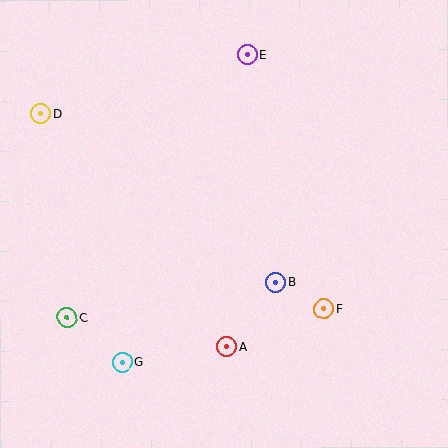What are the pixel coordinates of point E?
Point E is at (247, 55).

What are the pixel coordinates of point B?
Point B is at (276, 282).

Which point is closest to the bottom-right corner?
Point F is closest to the bottom-right corner.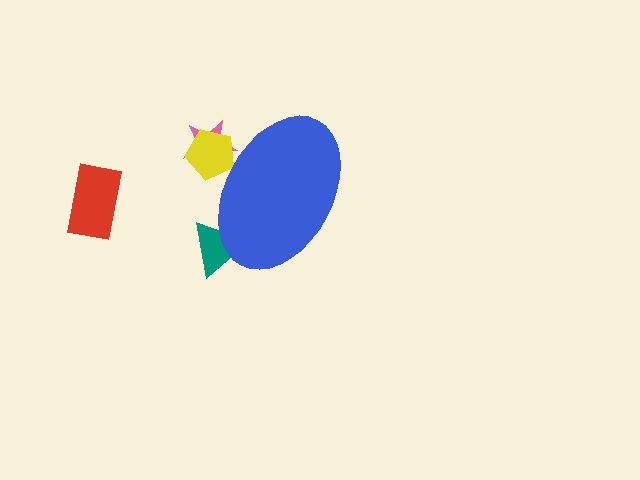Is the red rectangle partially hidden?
No, the red rectangle is fully visible.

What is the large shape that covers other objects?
A blue ellipse.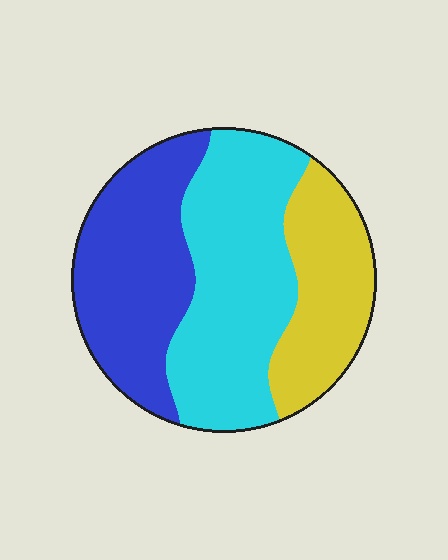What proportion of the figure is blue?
Blue covers 34% of the figure.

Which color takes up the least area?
Yellow, at roughly 25%.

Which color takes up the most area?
Cyan, at roughly 40%.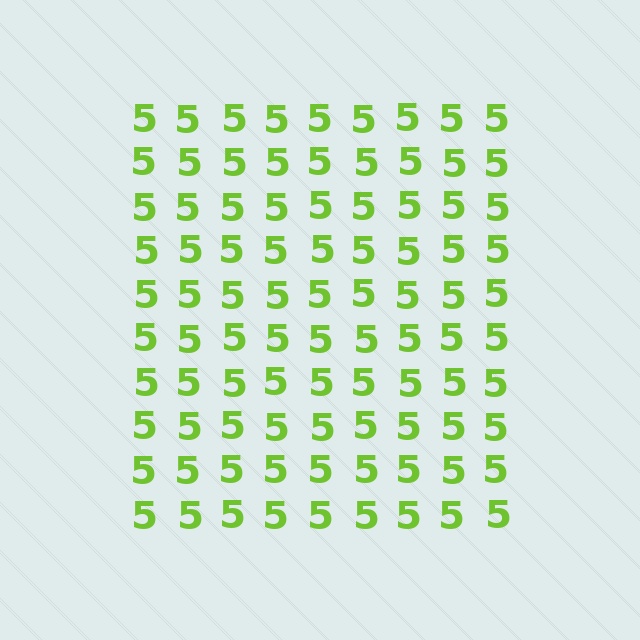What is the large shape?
The large shape is a square.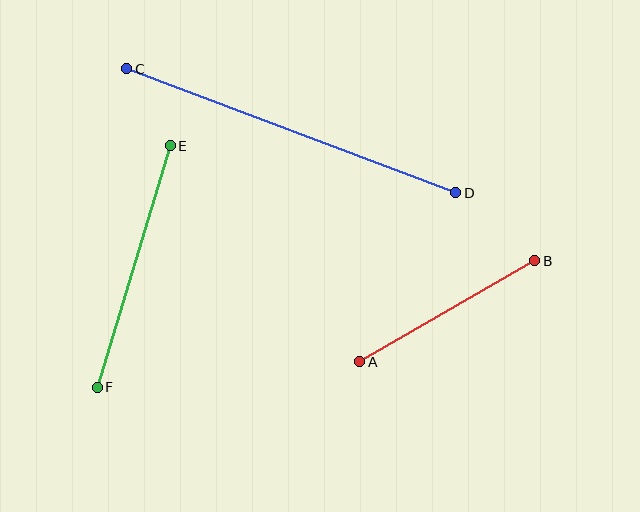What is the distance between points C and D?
The distance is approximately 351 pixels.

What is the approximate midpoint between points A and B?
The midpoint is at approximately (447, 311) pixels.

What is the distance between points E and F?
The distance is approximately 252 pixels.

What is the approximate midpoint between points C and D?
The midpoint is at approximately (291, 131) pixels.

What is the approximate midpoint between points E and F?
The midpoint is at approximately (134, 266) pixels.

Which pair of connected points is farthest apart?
Points C and D are farthest apart.